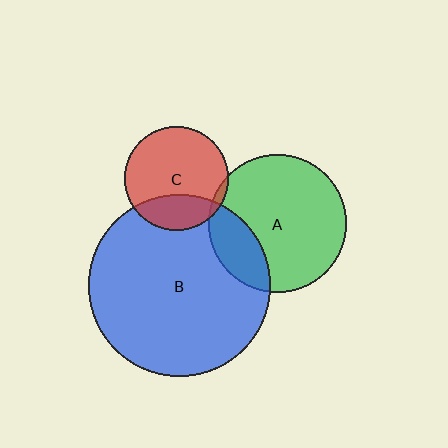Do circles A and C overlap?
Yes.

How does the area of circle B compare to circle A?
Approximately 1.8 times.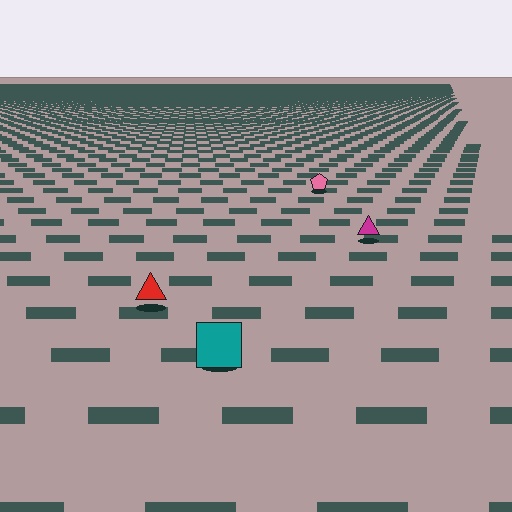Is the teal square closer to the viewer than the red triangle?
Yes. The teal square is closer — you can tell from the texture gradient: the ground texture is coarser near it.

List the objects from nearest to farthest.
From nearest to farthest: the teal square, the red triangle, the magenta triangle, the pink pentagon.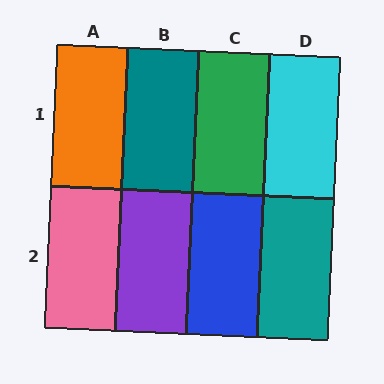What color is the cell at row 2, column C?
Blue.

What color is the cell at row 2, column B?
Purple.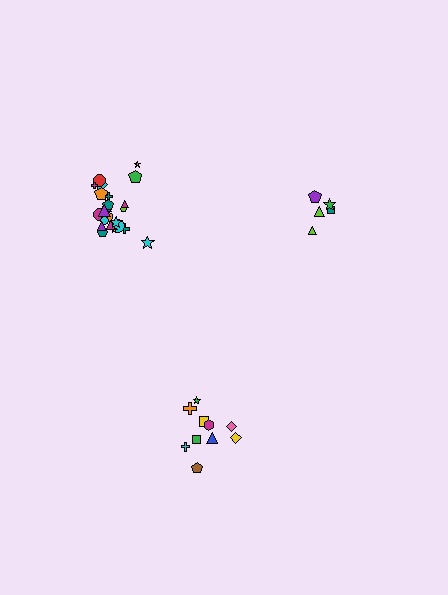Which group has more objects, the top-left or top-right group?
The top-left group.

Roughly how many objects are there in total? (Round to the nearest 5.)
Roughly 40 objects in total.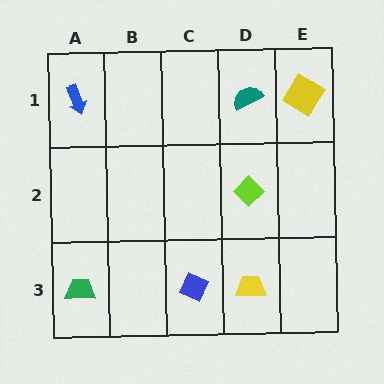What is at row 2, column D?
A lime diamond.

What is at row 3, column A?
A green trapezoid.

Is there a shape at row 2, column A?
No, that cell is empty.